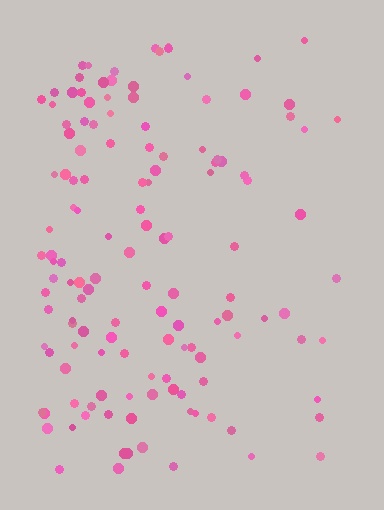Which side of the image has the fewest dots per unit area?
The right.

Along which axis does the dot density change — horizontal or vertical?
Horizontal.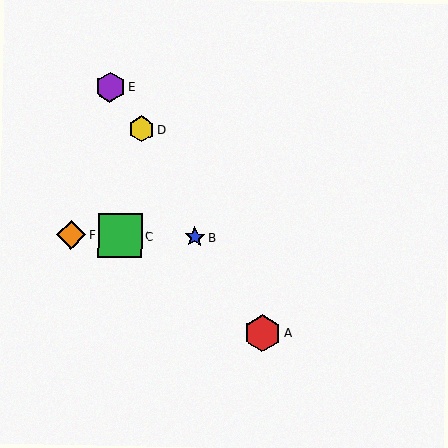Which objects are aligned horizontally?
Objects B, C, F are aligned horizontally.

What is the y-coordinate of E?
Object E is at y≈87.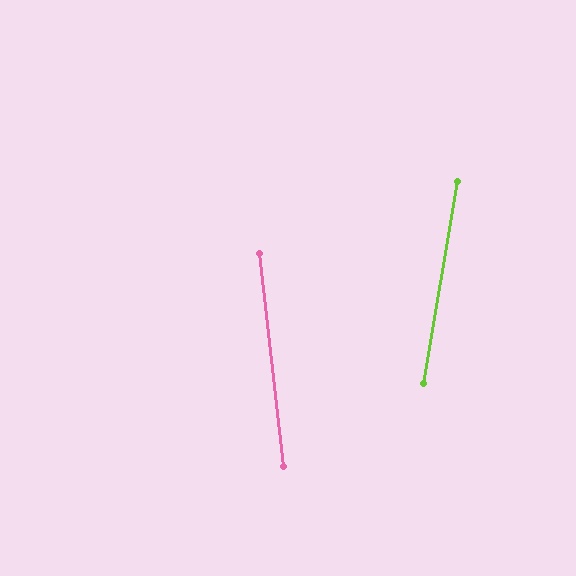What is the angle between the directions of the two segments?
Approximately 16 degrees.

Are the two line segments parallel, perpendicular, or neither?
Neither parallel nor perpendicular — they differ by about 16°.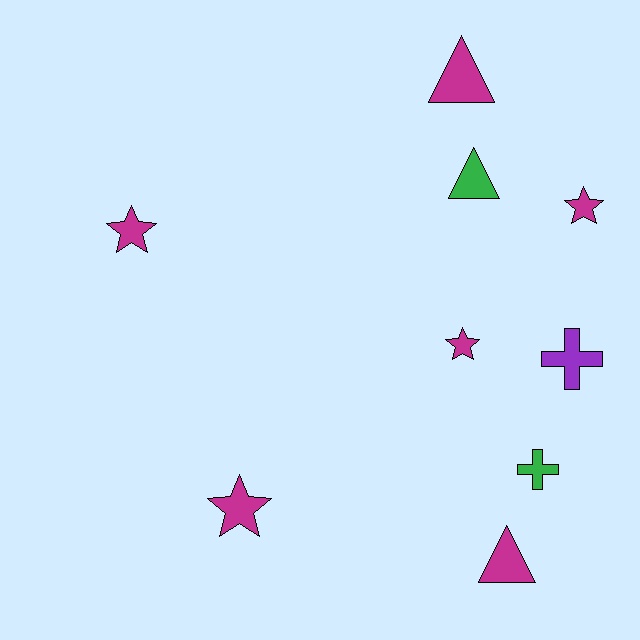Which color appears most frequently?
Magenta, with 6 objects.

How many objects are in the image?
There are 9 objects.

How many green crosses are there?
There is 1 green cross.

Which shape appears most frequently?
Star, with 4 objects.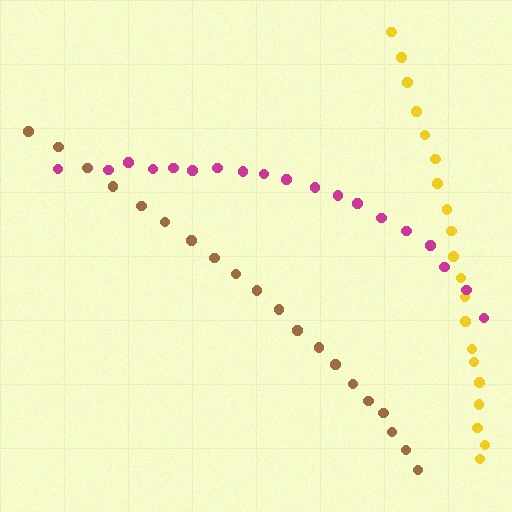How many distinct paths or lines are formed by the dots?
There are 3 distinct paths.